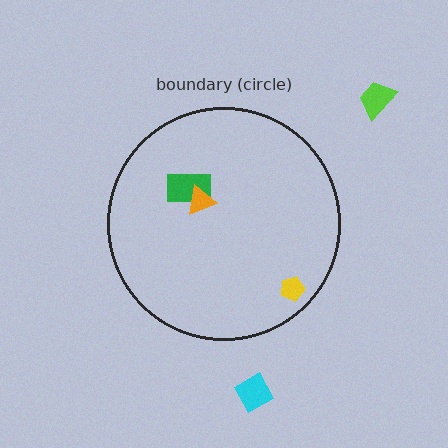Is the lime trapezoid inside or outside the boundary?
Outside.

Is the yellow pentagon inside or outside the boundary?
Inside.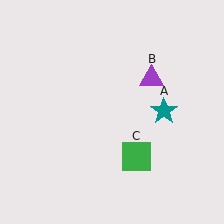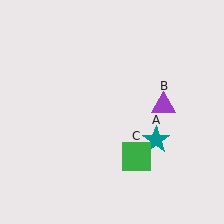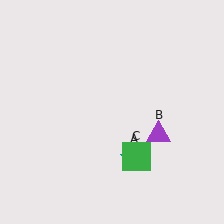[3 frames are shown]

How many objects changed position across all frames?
2 objects changed position: teal star (object A), purple triangle (object B).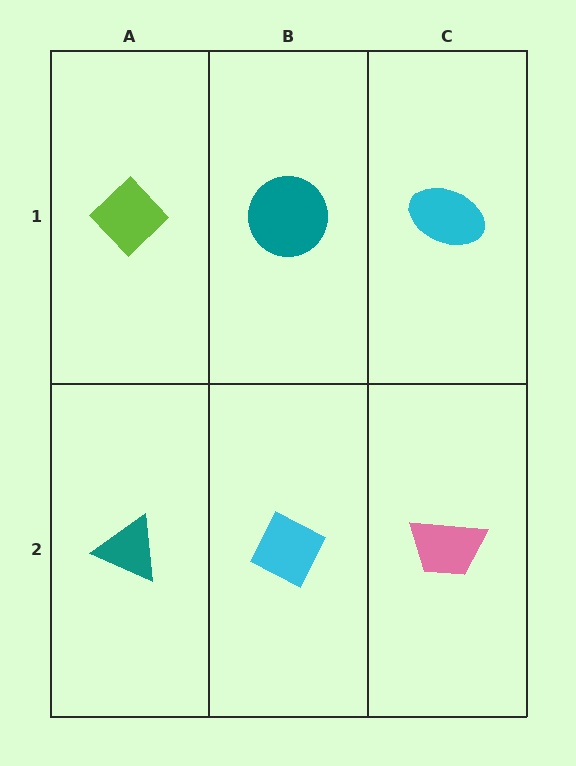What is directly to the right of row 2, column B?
A pink trapezoid.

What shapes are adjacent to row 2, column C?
A cyan ellipse (row 1, column C), a cyan diamond (row 2, column B).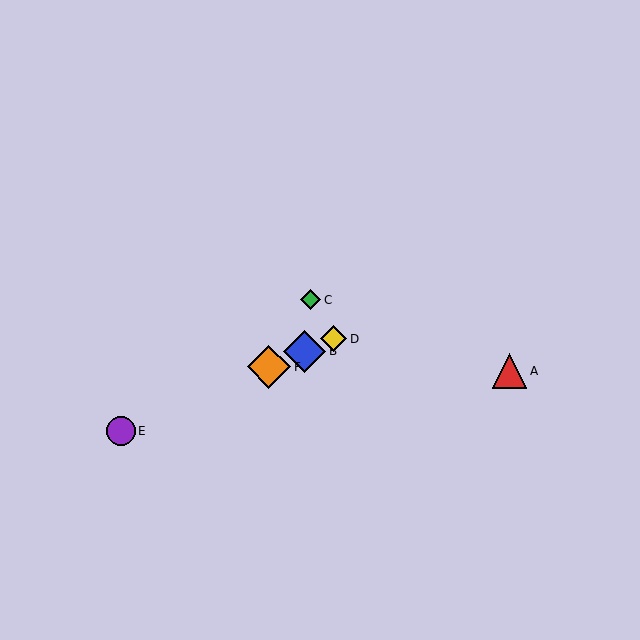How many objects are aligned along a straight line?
4 objects (B, D, E, F) are aligned along a straight line.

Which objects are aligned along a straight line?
Objects B, D, E, F are aligned along a straight line.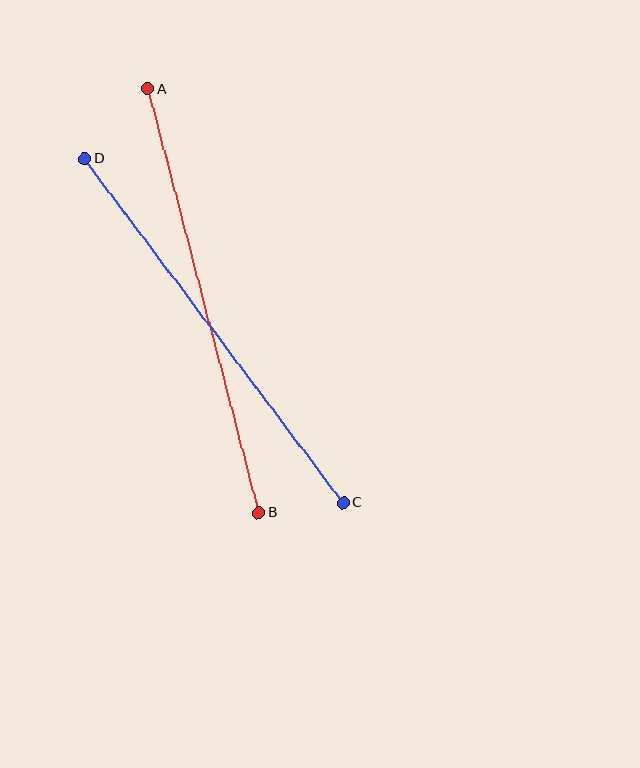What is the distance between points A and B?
The distance is approximately 439 pixels.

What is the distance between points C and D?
The distance is approximately 430 pixels.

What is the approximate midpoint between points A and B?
The midpoint is at approximately (203, 301) pixels.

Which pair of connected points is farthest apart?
Points A and B are farthest apart.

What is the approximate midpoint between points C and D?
The midpoint is at approximately (214, 331) pixels.